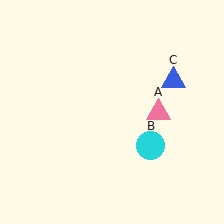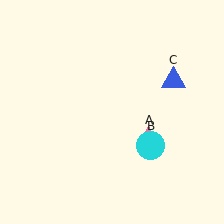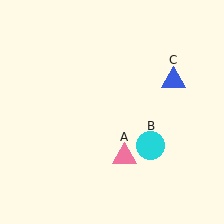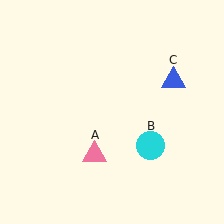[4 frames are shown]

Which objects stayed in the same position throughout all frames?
Cyan circle (object B) and blue triangle (object C) remained stationary.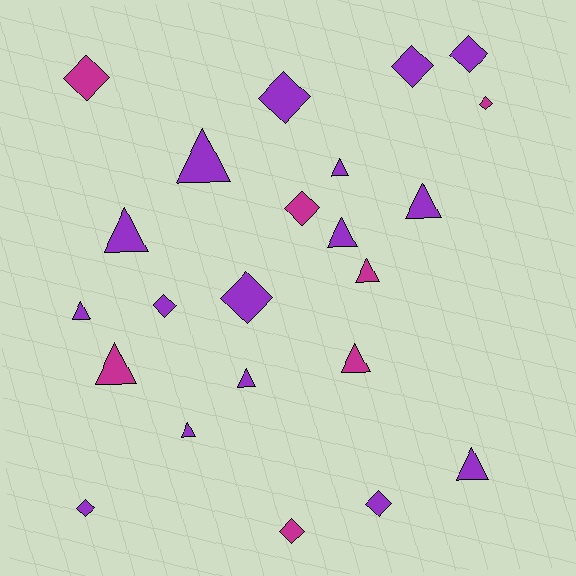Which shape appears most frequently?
Triangle, with 12 objects.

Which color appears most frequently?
Purple, with 16 objects.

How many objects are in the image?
There are 23 objects.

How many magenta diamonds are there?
There are 4 magenta diamonds.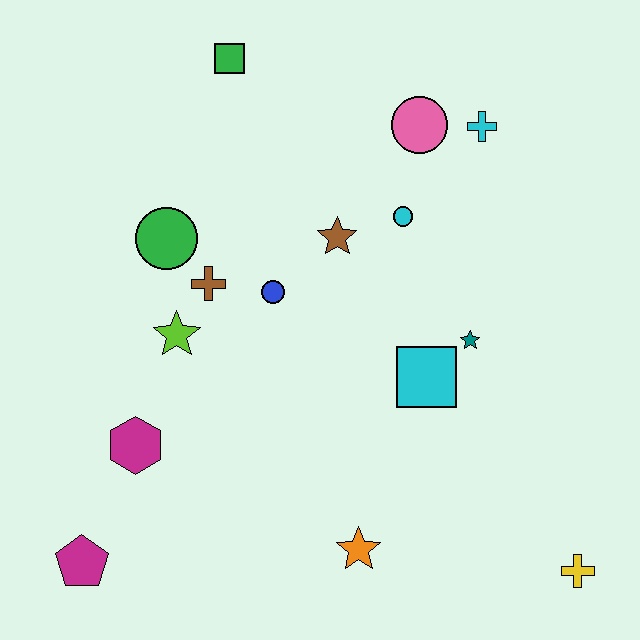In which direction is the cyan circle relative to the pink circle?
The cyan circle is below the pink circle.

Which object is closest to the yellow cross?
The orange star is closest to the yellow cross.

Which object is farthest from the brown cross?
The yellow cross is farthest from the brown cross.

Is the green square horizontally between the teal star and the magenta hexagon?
Yes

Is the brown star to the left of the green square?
No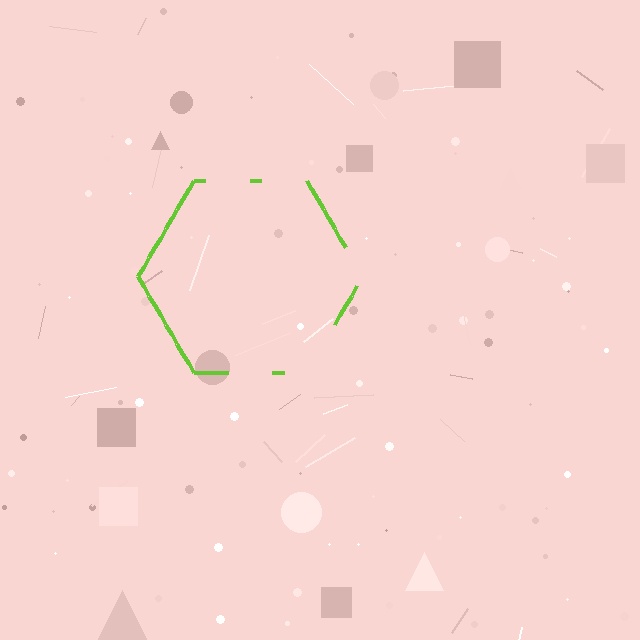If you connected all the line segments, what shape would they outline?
They would outline a hexagon.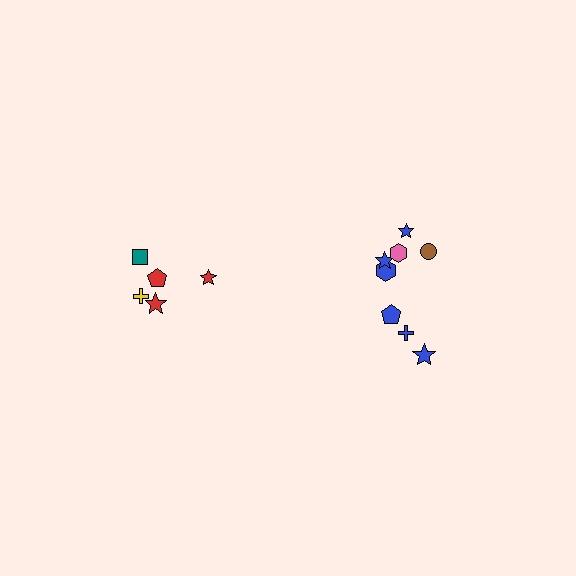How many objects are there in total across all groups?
There are 13 objects.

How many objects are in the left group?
There are 5 objects.